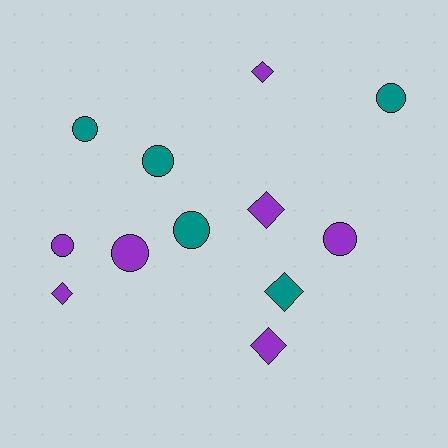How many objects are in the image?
There are 12 objects.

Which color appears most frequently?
Purple, with 7 objects.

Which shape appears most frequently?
Circle, with 7 objects.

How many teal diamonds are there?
There is 1 teal diamond.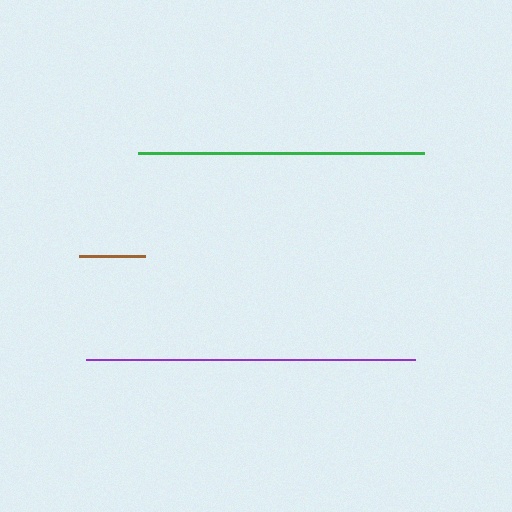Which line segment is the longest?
The purple line is the longest at approximately 329 pixels.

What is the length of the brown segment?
The brown segment is approximately 67 pixels long.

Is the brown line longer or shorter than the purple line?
The purple line is longer than the brown line.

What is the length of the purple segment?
The purple segment is approximately 329 pixels long.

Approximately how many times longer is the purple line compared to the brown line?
The purple line is approximately 4.9 times the length of the brown line.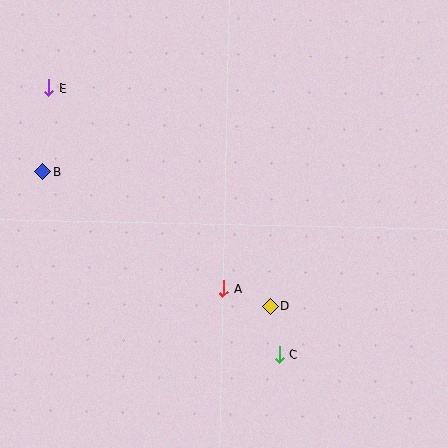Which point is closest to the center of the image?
Point A at (223, 289) is closest to the center.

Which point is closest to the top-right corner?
Point D is closest to the top-right corner.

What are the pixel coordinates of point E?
Point E is at (49, 88).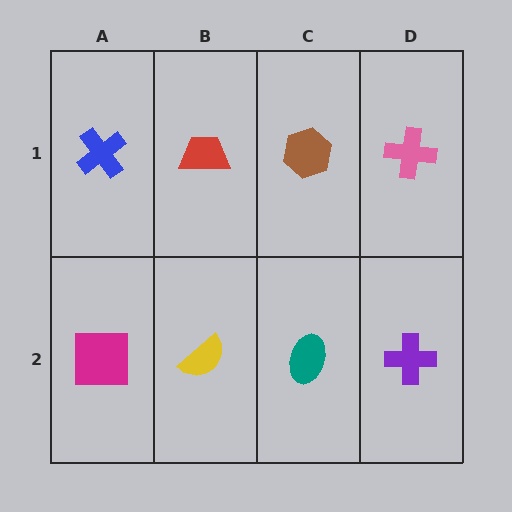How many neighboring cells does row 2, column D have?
2.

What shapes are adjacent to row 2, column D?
A pink cross (row 1, column D), a teal ellipse (row 2, column C).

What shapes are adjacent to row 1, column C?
A teal ellipse (row 2, column C), a red trapezoid (row 1, column B), a pink cross (row 1, column D).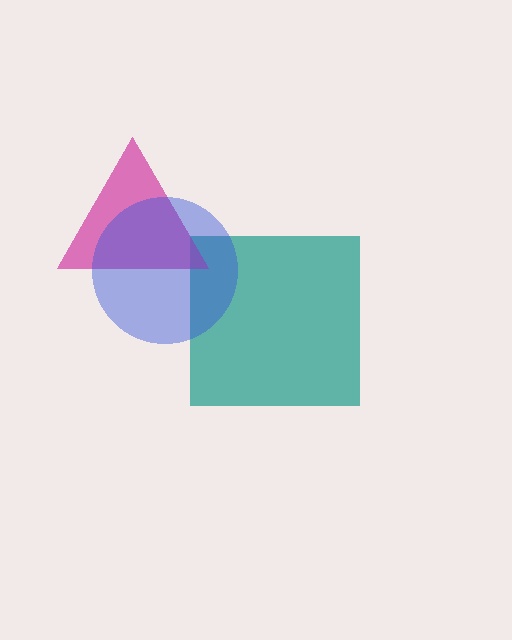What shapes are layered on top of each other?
The layered shapes are: a teal square, a magenta triangle, a blue circle.